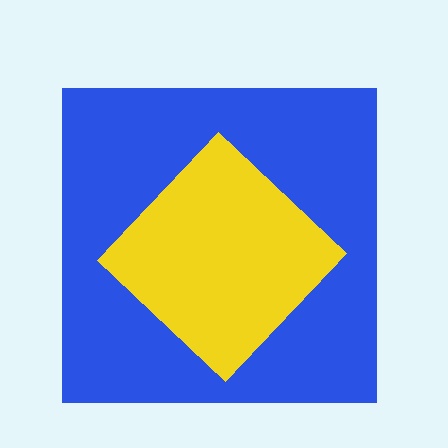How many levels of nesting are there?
2.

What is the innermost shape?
The yellow diamond.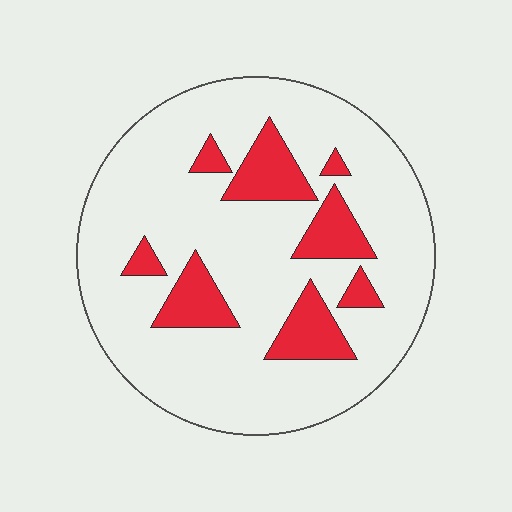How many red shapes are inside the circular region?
8.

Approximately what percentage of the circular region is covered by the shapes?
Approximately 20%.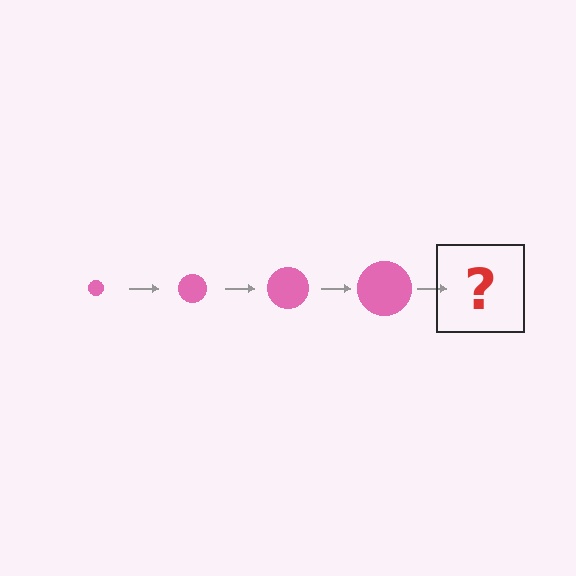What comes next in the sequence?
The next element should be a pink circle, larger than the previous one.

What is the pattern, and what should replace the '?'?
The pattern is that the circle gets progressively larger each step. The '?' should be a pink circle, larger than the previous one.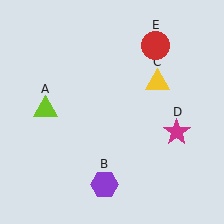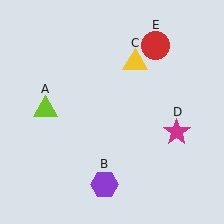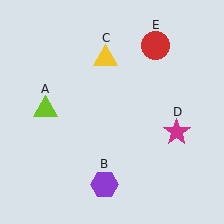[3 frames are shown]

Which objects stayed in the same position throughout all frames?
Lime triangle (object A) and purple hexagon (object B) and magenta star (object D) and red circle (object E) remained stationary.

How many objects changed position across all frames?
1 object changed position: yellow triangle (object C).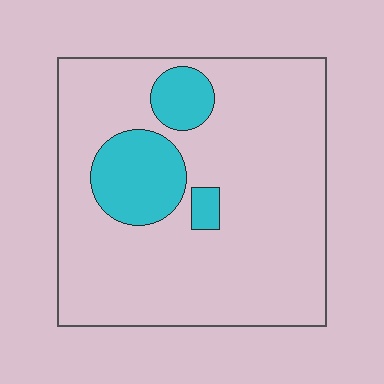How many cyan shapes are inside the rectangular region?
3.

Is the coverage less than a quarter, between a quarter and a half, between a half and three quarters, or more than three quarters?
Less than a quarter.